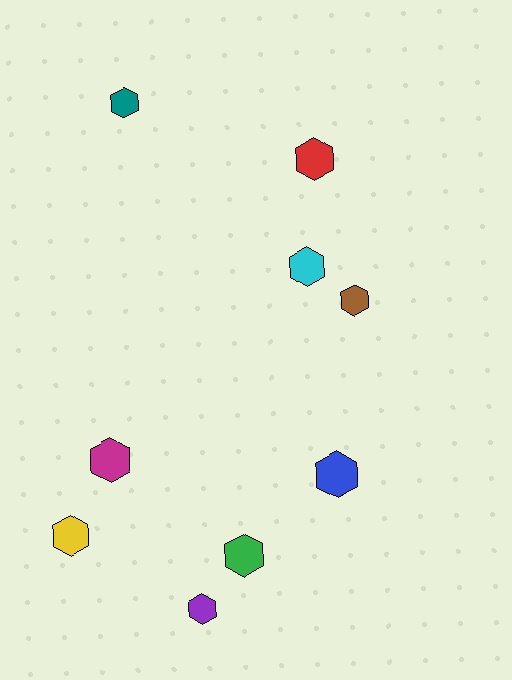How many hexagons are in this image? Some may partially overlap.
There are 9 hexagons.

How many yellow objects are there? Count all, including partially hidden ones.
There is 1 yellow object.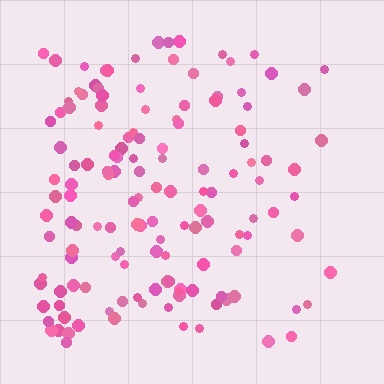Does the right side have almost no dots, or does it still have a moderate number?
Still a moderate number, just noticeably fewer than the left.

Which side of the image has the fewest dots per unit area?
The right.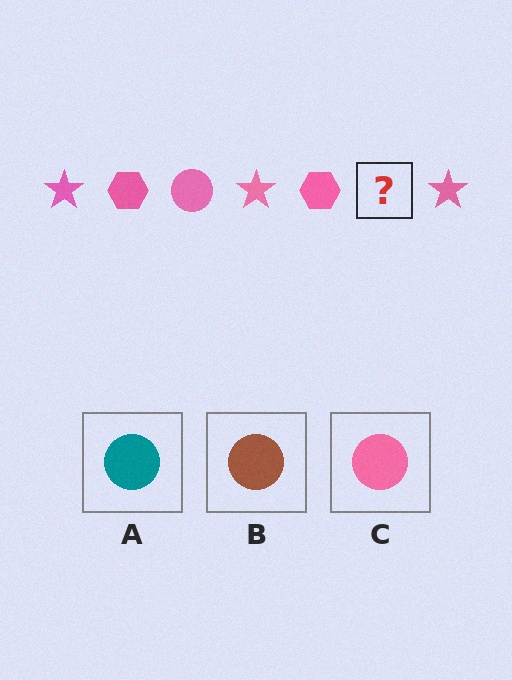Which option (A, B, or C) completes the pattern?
C.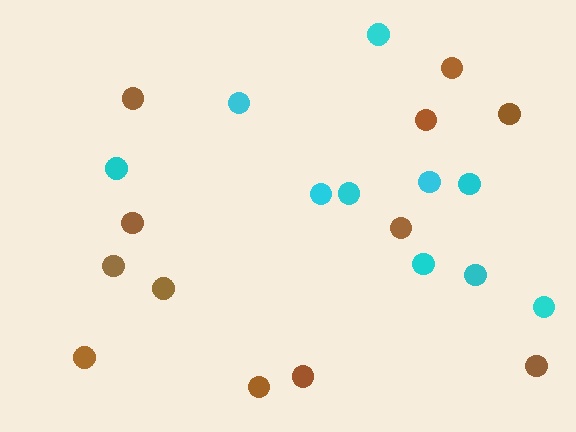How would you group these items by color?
There are 2 groups: one group of cyan circles (10) and one group of brown circles (12).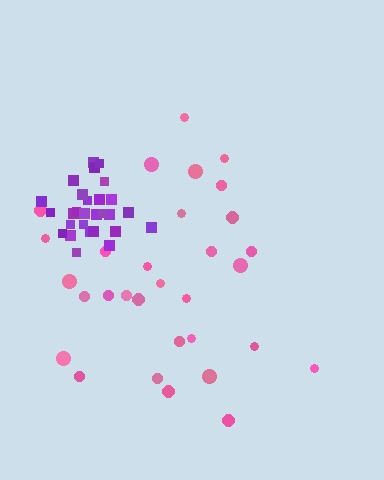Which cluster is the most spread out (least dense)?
Pink.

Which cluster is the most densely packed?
Purple.